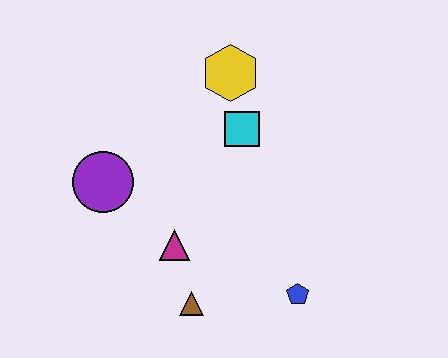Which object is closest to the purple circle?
The magenta triangle is closest to the purple circle.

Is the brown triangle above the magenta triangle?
No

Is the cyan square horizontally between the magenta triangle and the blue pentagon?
Yes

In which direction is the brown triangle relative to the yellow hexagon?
The brown triangle is below the yellow hexagon.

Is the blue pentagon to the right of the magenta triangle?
Yes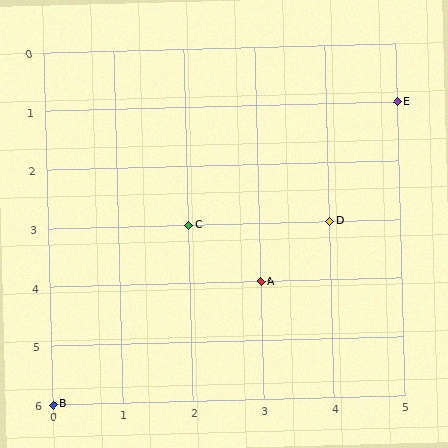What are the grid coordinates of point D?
Point D is at grid coordinates (4, 3).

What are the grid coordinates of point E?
Point E is at grid coordinates (5, 1).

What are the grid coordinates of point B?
Point B is at grid coordinates (0, 6).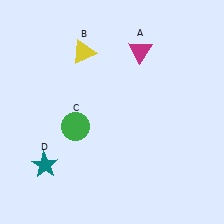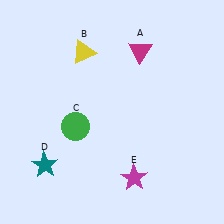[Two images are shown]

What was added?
A magenta star (E) was added in Image 2.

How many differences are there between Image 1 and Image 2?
There is 1 difference between the two images.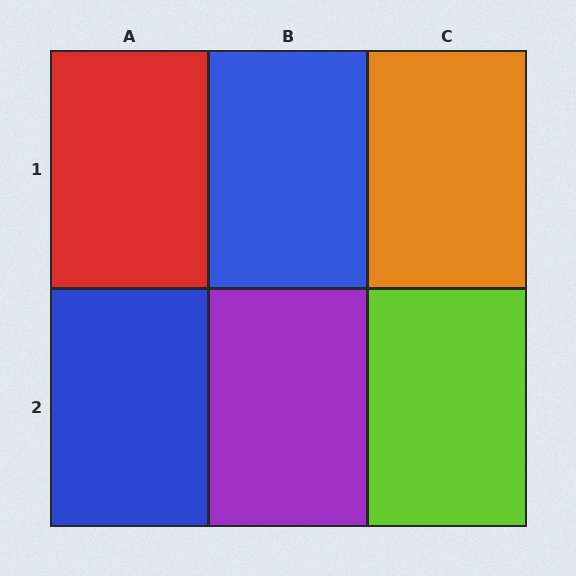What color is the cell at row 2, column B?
Purple.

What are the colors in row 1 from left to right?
Red, blue, orange.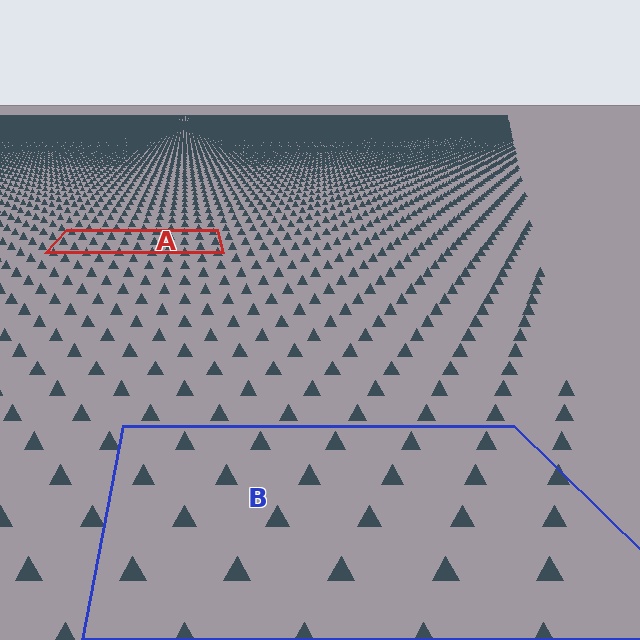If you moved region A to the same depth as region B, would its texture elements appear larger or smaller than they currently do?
They would appear larger. At a closer depth, the same texture elements are projected at a bigger on-screen size.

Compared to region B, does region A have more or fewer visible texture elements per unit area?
Region A has more texture elements per unit area — they are packed more densely because it is farther away.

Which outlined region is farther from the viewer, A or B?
Region A is farther from the viewer — the texture elements inside it appear smaller and more densely packed.